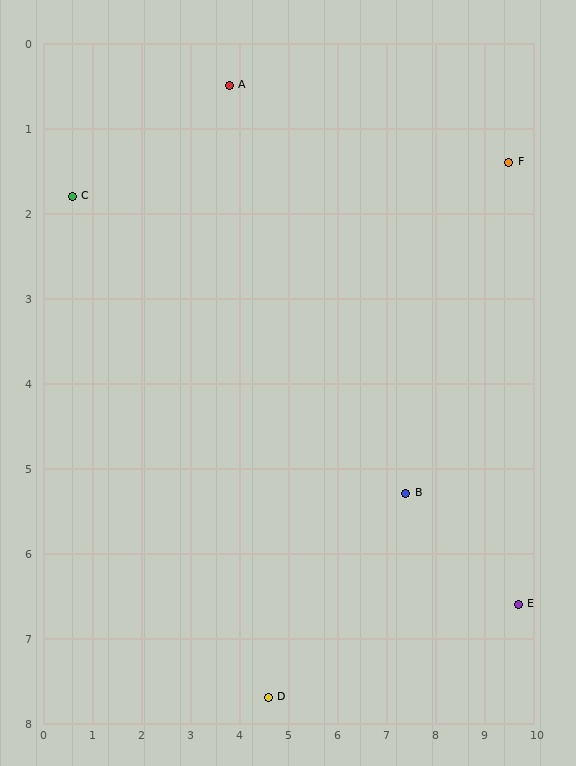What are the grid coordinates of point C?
Point C is at approximately (0.6, 1.8).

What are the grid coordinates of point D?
Point D is at approximately (4.6, 7.7).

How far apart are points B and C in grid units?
Points B and C are about 7.6 grid units apart.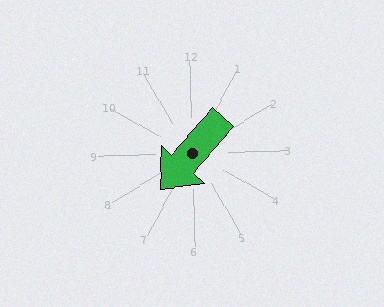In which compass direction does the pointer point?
Southwest.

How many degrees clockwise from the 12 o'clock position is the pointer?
Approximately 222 degrees.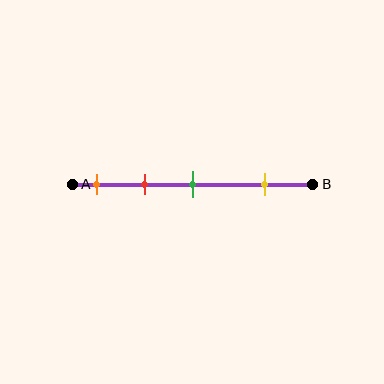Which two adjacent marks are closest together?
The orange and red marks are the closest adjacent pair.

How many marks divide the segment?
There are 4 marks dividing the segment.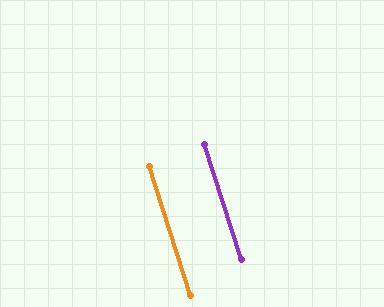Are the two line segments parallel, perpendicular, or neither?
Parallel — their directions differ by only 0.5°.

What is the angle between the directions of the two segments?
Approximately 0 degrees.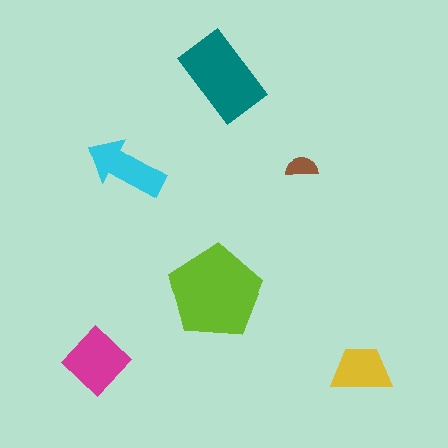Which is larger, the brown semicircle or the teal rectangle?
The teal rectangle.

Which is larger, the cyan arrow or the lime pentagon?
The lime pentagon.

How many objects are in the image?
There are 6 objects in the image.